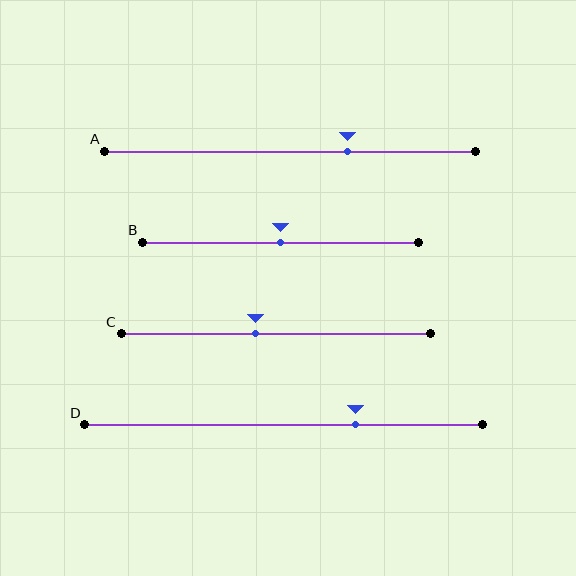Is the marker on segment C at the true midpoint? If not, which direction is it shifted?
No, the marker on segment C is shifted to the left by about 6% of the segment length.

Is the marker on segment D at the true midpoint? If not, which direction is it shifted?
No, the marker on segment D is shifted to the right by about 18% of the segment length.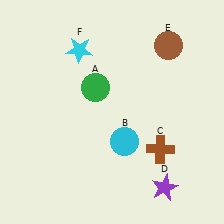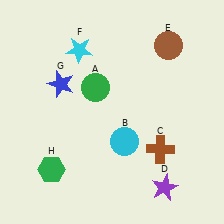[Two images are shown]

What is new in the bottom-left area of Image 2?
A green hexagon (H) was added in the bottom-left area of Image 2.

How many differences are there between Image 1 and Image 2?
There are 2 differences between the two images.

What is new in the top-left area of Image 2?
A blue star (G) was added in the top-left area of Image 2.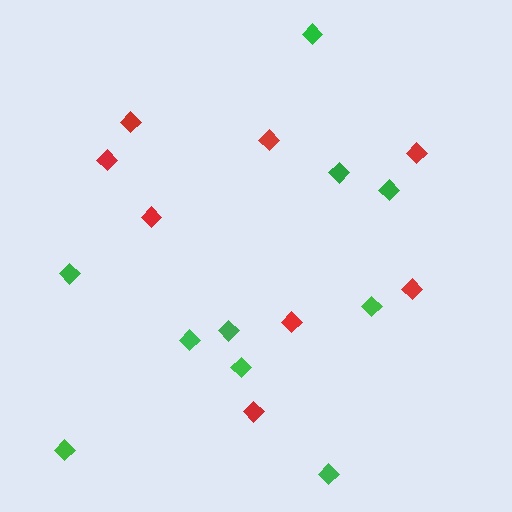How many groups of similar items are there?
There are 2 groups: one group of green diamonds (10) and one group of red diamonds (8).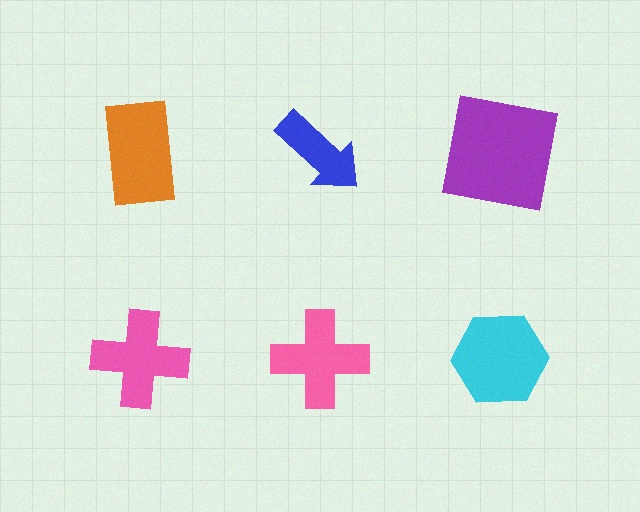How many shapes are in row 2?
3 shapes.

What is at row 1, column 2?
A blue arrow.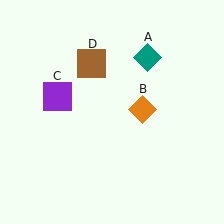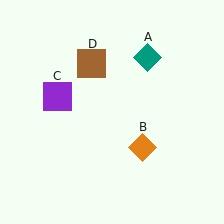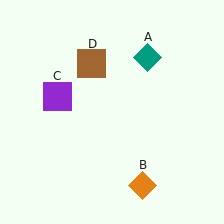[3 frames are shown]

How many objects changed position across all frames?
1 object changed position: orange diamond (object B).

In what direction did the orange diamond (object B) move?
The orange diamond (object B) moved down.